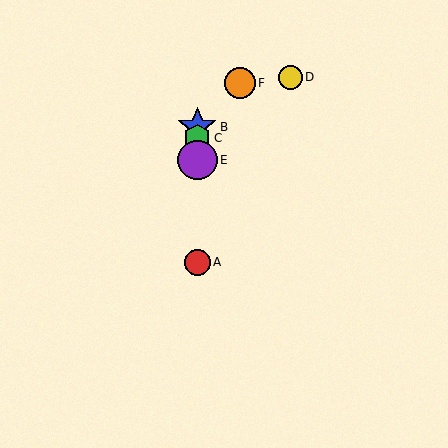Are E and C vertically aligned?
Yes, both are at x≈197.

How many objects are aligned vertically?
4 objects (A, B, C, E) are aligned vertically.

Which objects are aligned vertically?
Objects A, B, C, E are aligned vertically.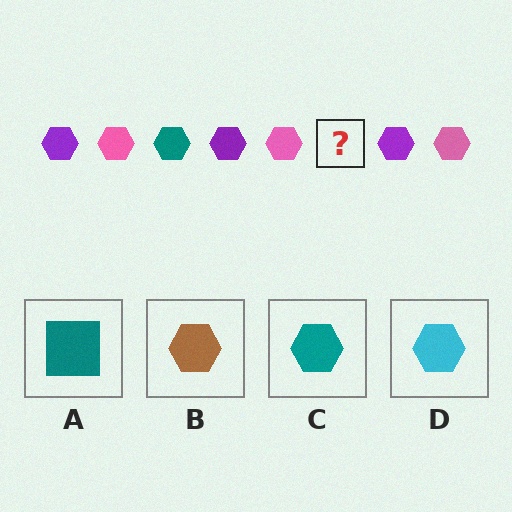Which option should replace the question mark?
Option C.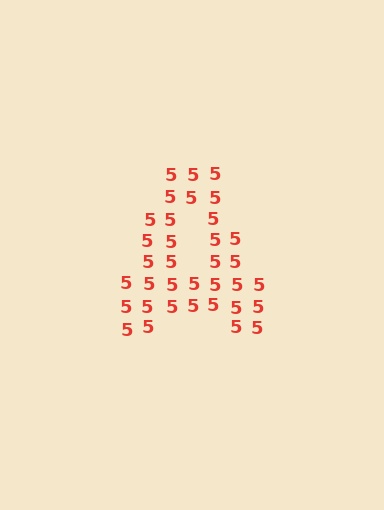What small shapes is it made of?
It is made of small digit 5's.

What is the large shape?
The large shape is the letter A.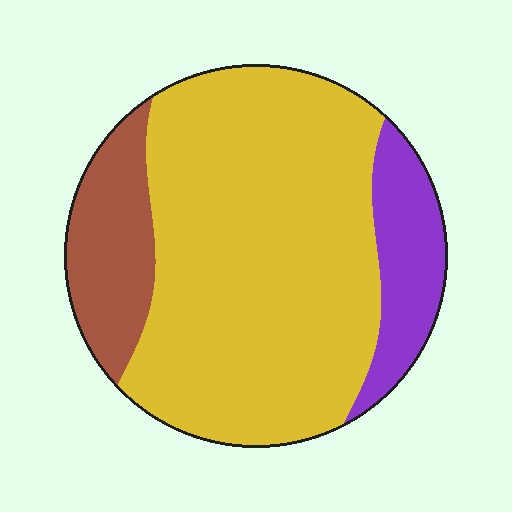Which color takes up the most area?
Yellow, at roughly 70%.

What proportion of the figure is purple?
Purple covers roughly 15% of the figure.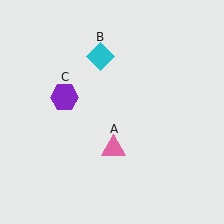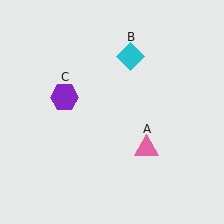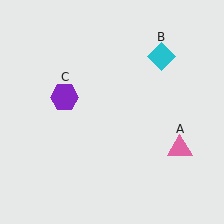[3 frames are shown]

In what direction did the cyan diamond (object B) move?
The cyan diamond (object B) moved right.